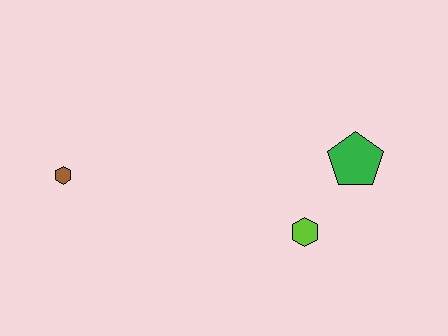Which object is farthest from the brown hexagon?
The green pentagon is farthest from the brown hexagon.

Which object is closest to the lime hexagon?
The green pentagon is closest to the lime hexagon.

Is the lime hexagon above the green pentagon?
No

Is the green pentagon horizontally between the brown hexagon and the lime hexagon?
No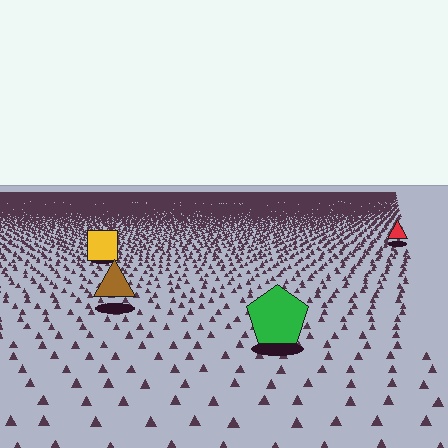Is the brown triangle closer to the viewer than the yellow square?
Yes. The brown triangle is closer — you can tell from the texture gradient: the ground texture is coarser near it.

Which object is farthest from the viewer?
The red triangle is farthest from the viewer. It appears smaller and the ground texture around it is denser.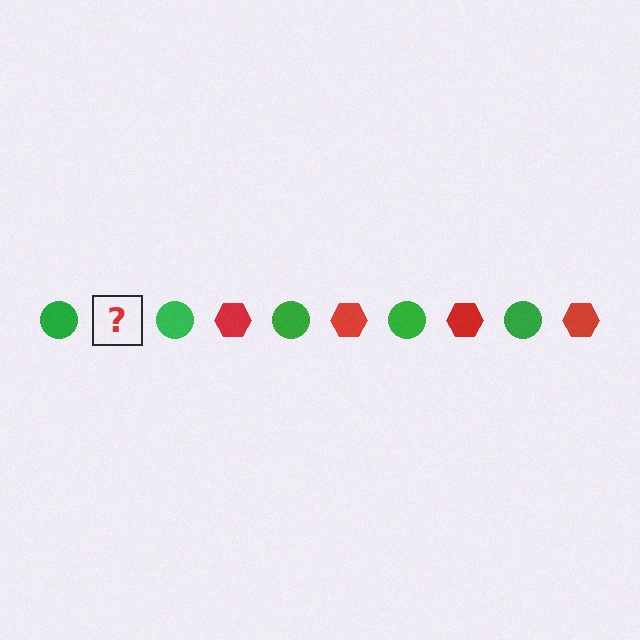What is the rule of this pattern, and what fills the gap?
The rule is that the pattern alternates between green circle and red hexagon. The gap should be filled with a red hexagon.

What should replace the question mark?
The question mark should be replaced with a red hexagon.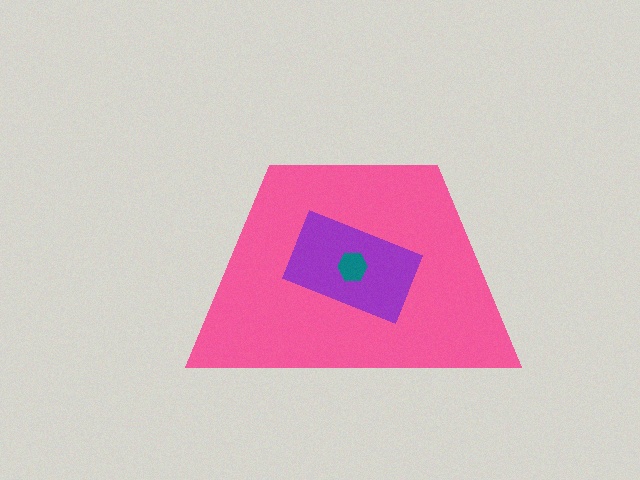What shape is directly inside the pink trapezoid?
The purple rectangle.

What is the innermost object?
The teal hexagon.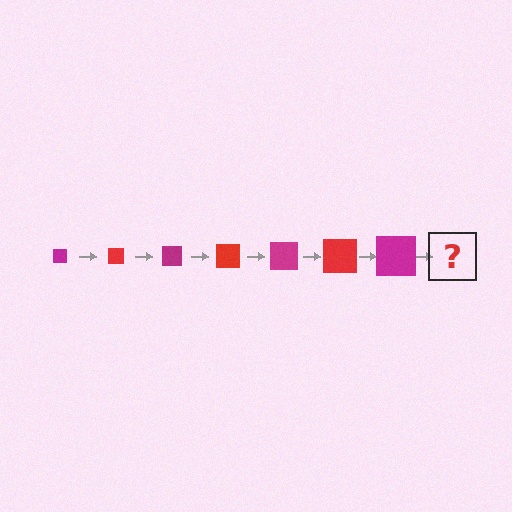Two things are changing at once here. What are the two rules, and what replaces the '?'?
The two rules are that the square grows larger each step and the color cycles through magenta and red. The '?' should be a red square, larger than the previous one.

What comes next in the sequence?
The next element should be a red square, larger than the previous one.